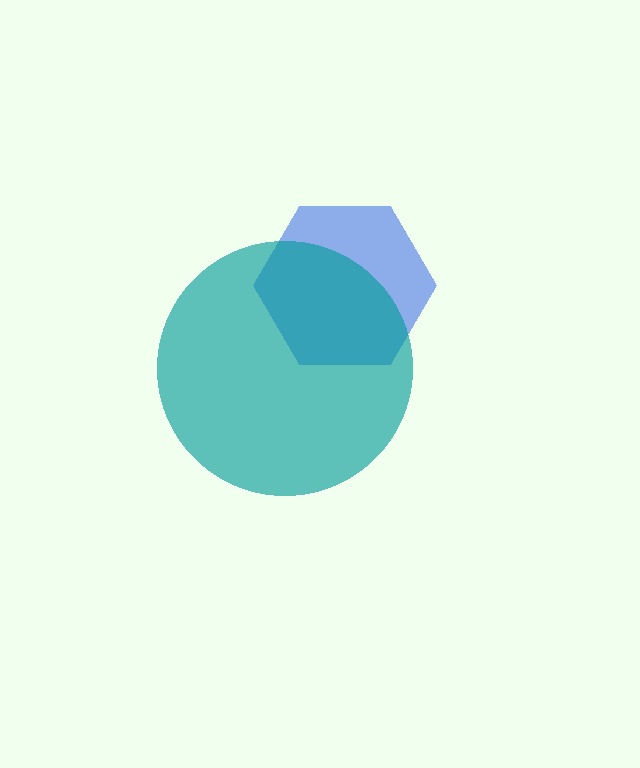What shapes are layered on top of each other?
The layered shapes are: a blue hexagon, a teal circle.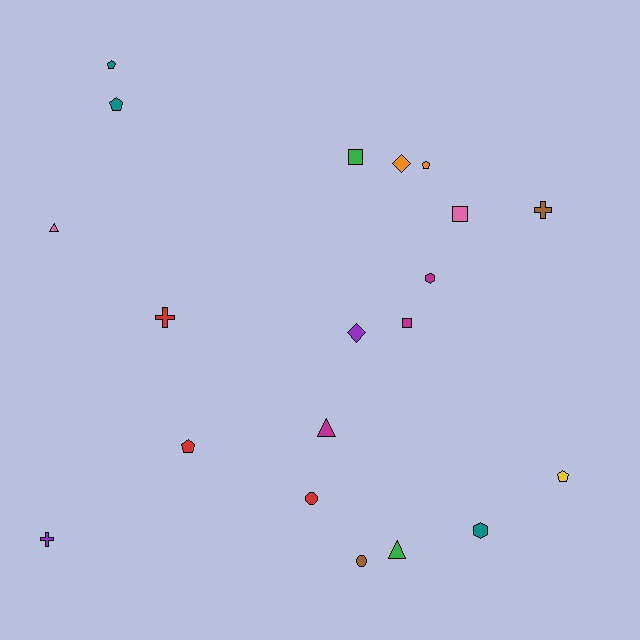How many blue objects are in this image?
There are no blue objects.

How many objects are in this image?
There are 20 objects.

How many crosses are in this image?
There are 3 crosses.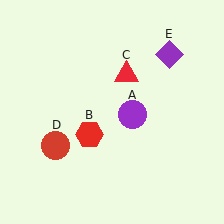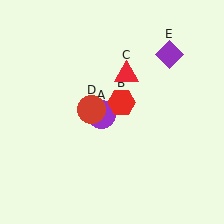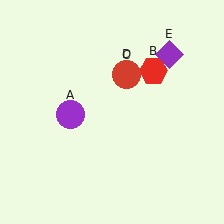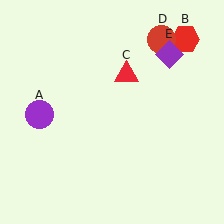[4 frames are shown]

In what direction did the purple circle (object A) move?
The purple circle (object A) moved left.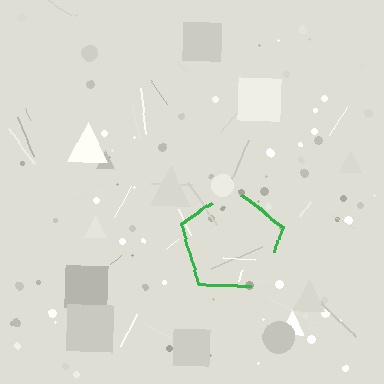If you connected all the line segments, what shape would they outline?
They would outline a pentagon.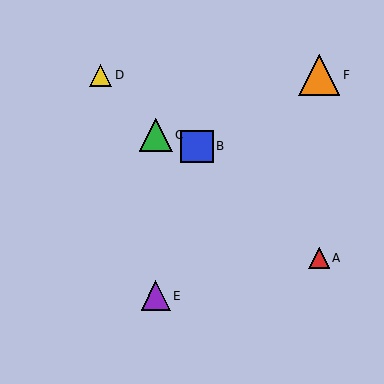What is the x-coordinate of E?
Object E is at x≈156.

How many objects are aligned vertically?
2 objects (C, E) are aligned vertically.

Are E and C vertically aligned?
Yes, both are at x≈156.